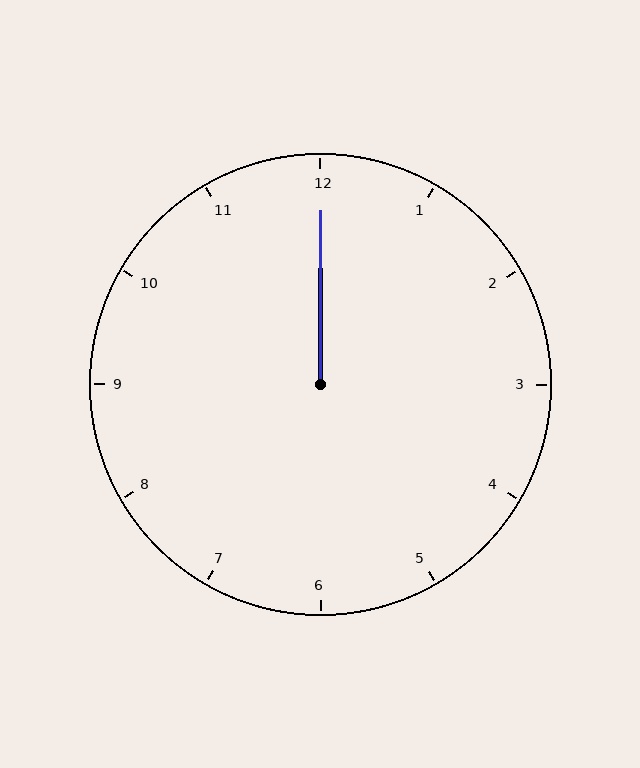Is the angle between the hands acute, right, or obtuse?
It is acute.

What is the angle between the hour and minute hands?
Approximately 0 degrees.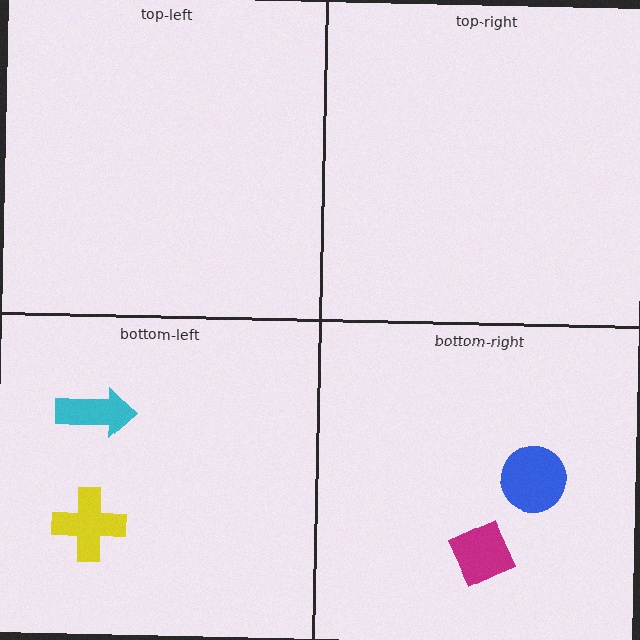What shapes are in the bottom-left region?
The cyan arrow, the yellow cross.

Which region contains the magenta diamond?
The bottom-right region.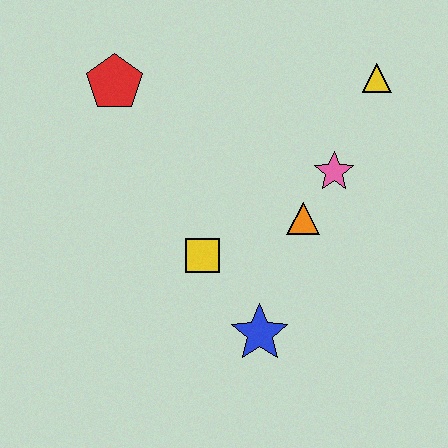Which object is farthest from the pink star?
The red pentagon is farthest from the pink star.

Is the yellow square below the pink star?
Yes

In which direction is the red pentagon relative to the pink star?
The red pentagon is to the left of the pink star.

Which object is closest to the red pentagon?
The yellow square is closest to the red pentagon.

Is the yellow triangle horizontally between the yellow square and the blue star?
No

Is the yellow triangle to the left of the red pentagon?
No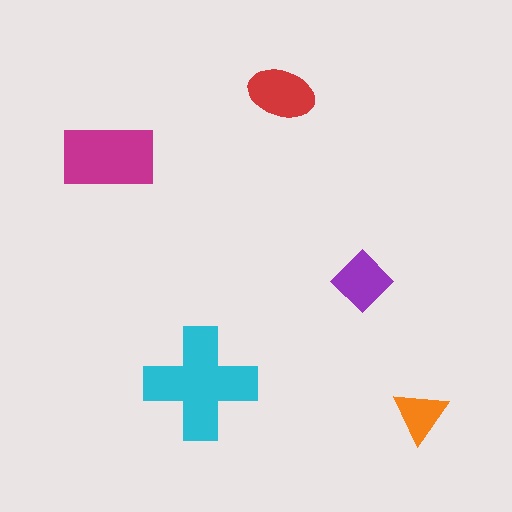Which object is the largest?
The cyan cross.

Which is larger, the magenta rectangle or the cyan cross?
The cyan cross.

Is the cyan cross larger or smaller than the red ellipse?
Larger.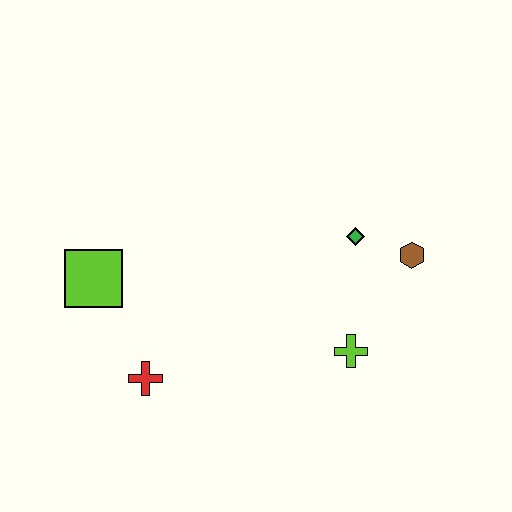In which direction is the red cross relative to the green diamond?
The red cross is to the left of the green diamond.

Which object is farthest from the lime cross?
The lime square is farthest from the lime cross.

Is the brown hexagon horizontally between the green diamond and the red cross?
No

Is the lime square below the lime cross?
No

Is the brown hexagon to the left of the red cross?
No